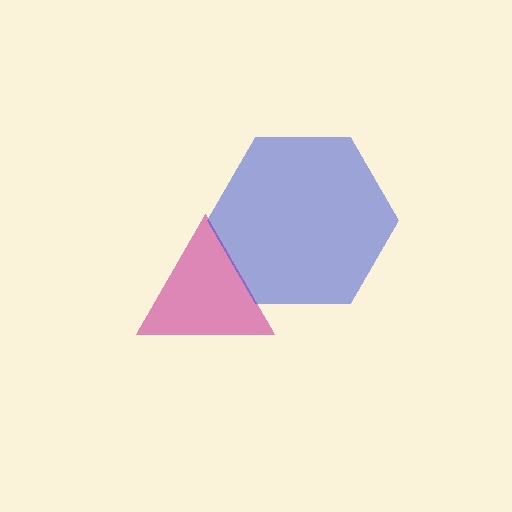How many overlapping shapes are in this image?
There are 2 overlapping shapes in the image.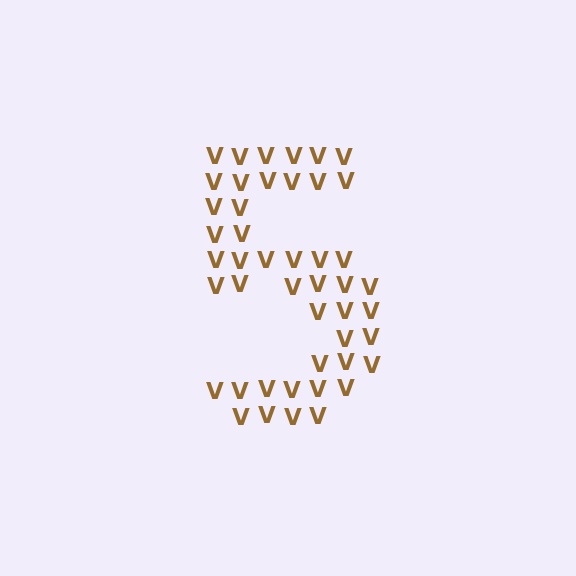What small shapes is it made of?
It is made of small letter V's.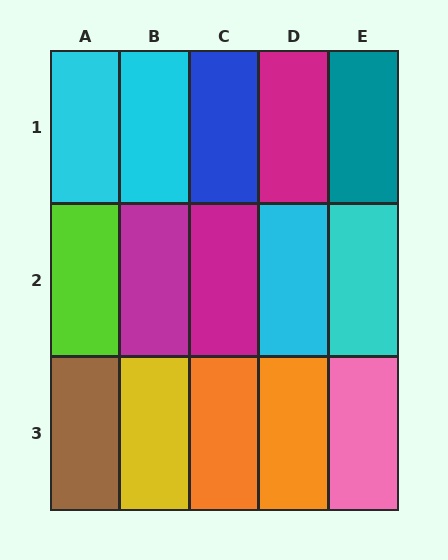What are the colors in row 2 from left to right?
Lime, magenta, magenta, cyan, cyan.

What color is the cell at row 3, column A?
Brown.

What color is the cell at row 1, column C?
Blue.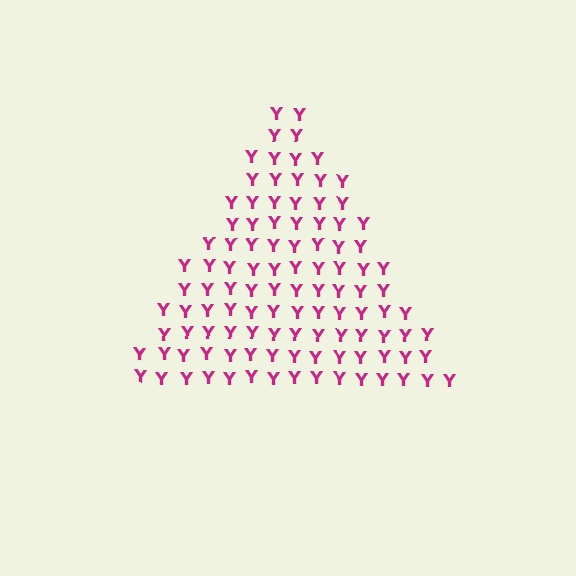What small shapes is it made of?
It is made of small letter Y's.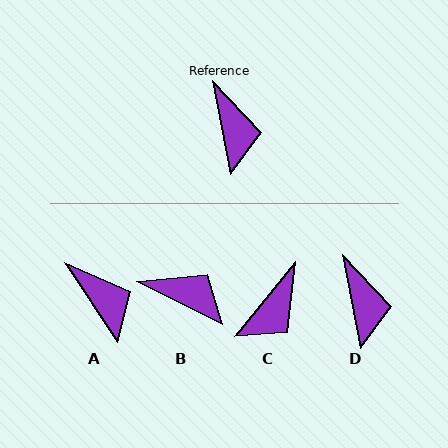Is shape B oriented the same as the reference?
No, it is off by about 53 degrees.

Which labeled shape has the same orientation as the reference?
D.